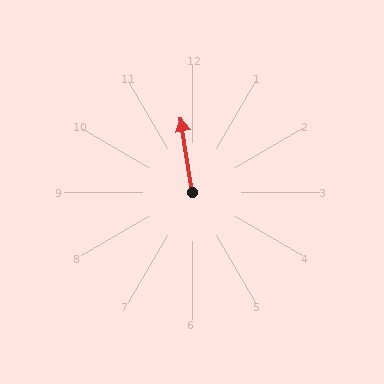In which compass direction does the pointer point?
North.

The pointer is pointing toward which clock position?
Roughly 12 o'clock.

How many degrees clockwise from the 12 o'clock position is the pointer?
Approximately 351 degrees.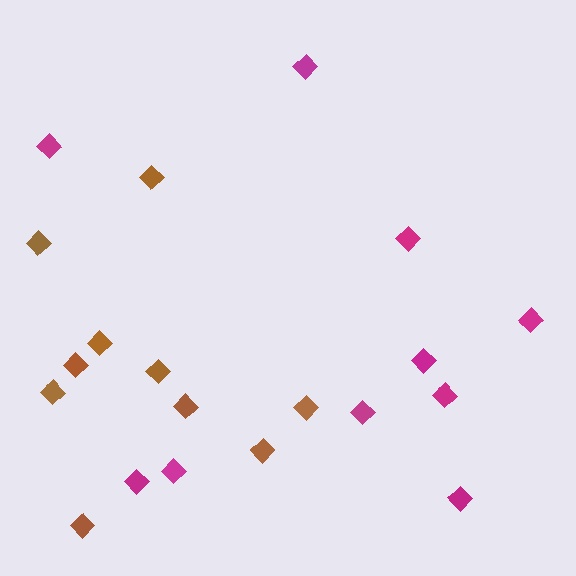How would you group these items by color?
There are 2 groups: one group of magenta diamonds (10) and one group of brown diamonds (10).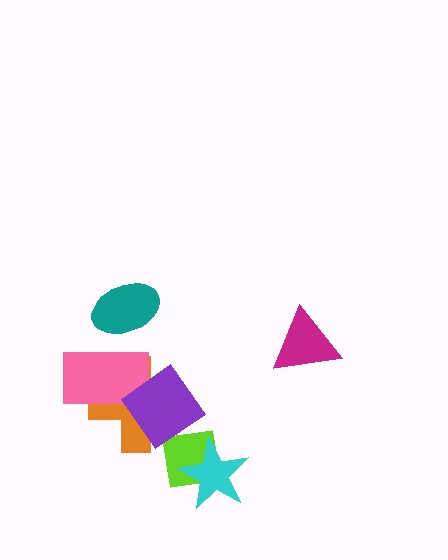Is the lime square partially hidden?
Yes, it is partially covered by another shape.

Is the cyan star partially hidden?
No, no other shape covers it.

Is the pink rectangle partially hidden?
Yes, it is partially covered by another shape.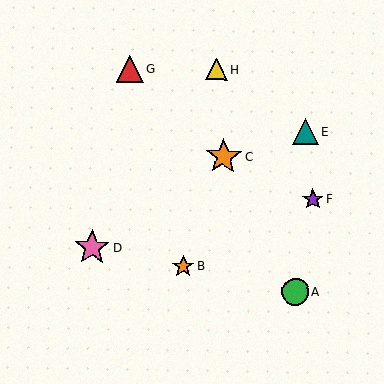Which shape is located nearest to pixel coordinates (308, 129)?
The teal triangle (labeled E) at (305, 131) is nearest to that location.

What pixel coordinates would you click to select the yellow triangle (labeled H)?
Click at (217, 70) to select the yellow triangle H.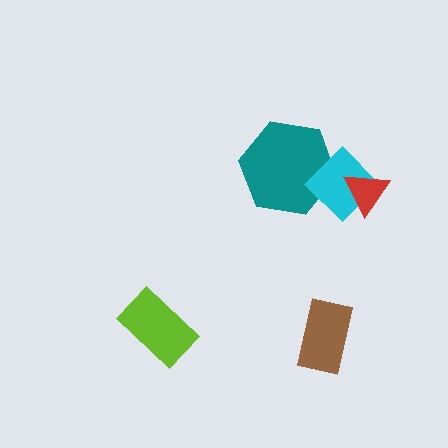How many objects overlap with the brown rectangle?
0 objects overlap with the brown rectangle.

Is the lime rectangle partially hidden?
No, no other shape covers it.